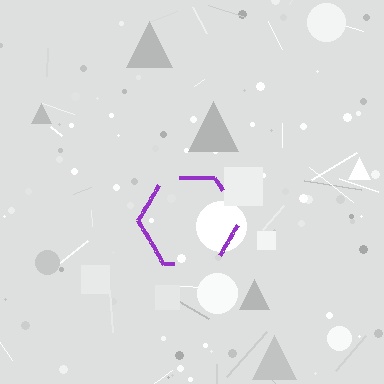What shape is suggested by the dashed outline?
The dashed outline suggests a hexagon.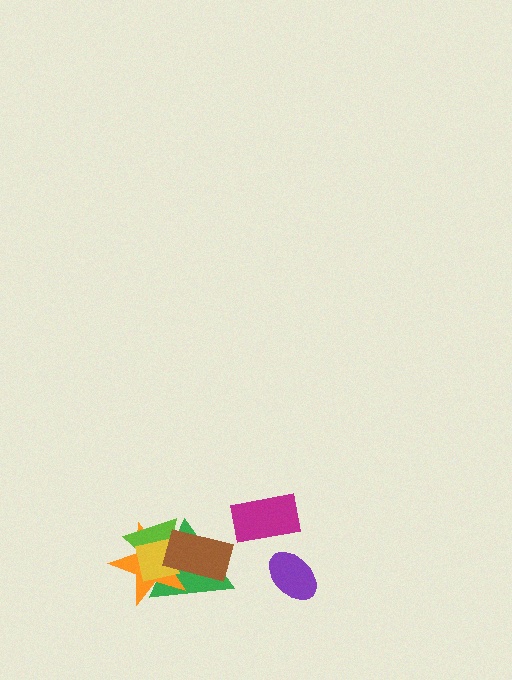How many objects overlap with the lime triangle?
4 objects overlap with the lime triangle.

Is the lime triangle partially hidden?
Yes, it is partially covered by another shape.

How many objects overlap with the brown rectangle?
4 objects overlap with the brown rectangle.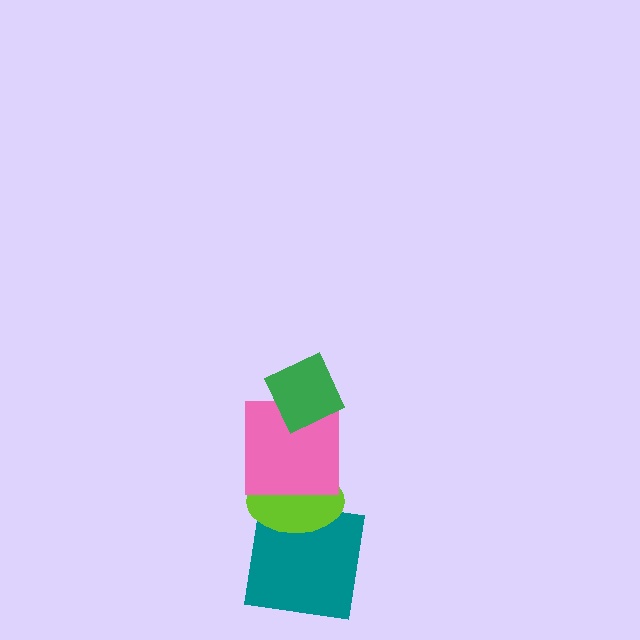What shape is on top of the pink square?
The green diamond is on top of the pink square.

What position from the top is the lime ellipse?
The lime ellipse is 3rd from the top.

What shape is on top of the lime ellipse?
The pink square is on top of the lime ellipse.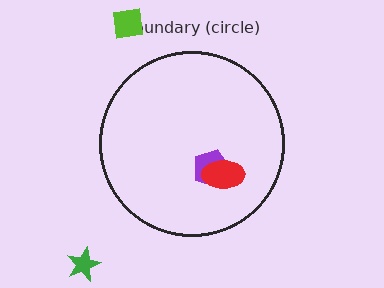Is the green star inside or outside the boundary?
Outside.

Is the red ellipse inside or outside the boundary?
Inside.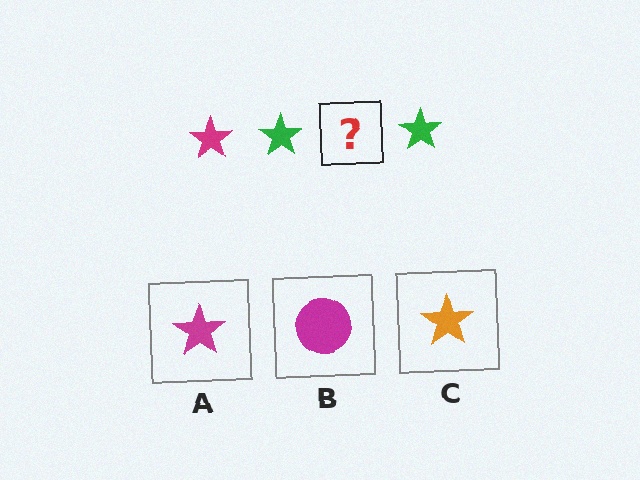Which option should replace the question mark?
Option A.